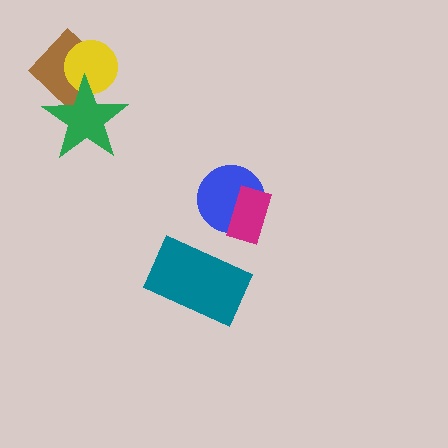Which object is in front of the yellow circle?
The green star is in front of the yellow circle.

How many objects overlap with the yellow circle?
2 objects overlap with the yellow circle.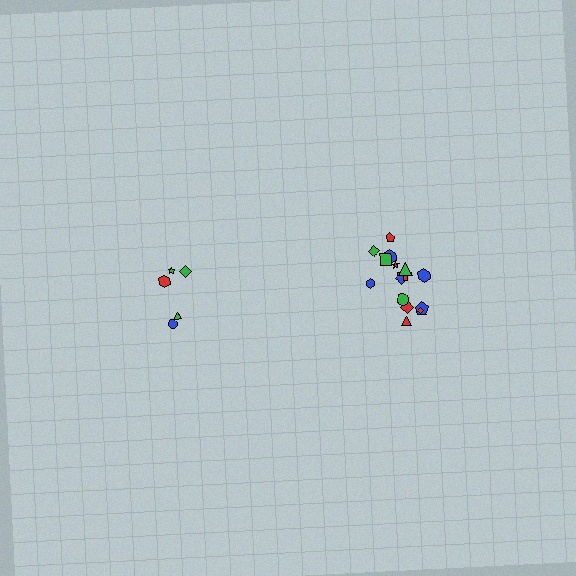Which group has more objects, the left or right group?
The right group.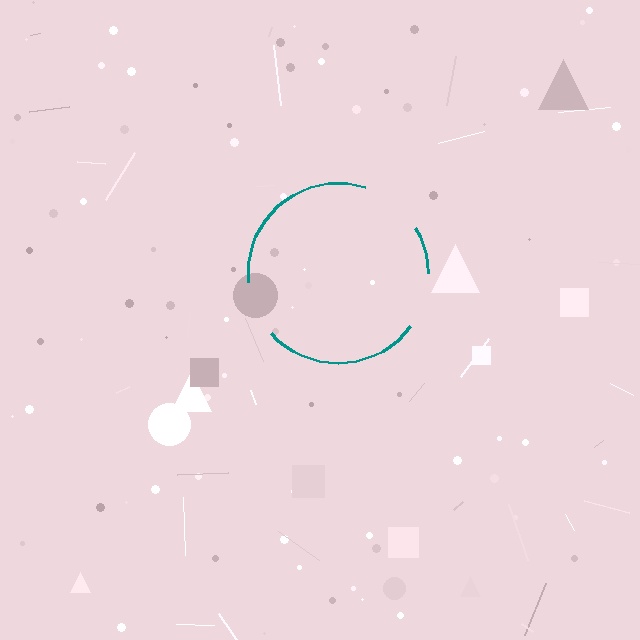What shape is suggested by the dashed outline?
The dashed outline suggests a circle.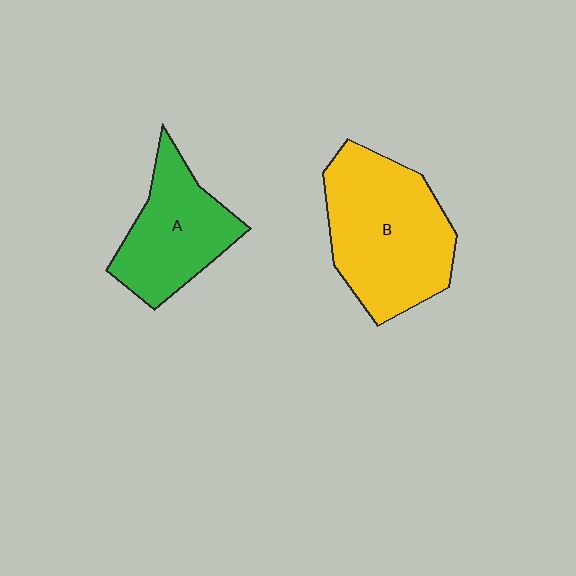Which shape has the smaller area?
Shape A (green).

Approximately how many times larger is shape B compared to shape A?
Approximately 1.5 times.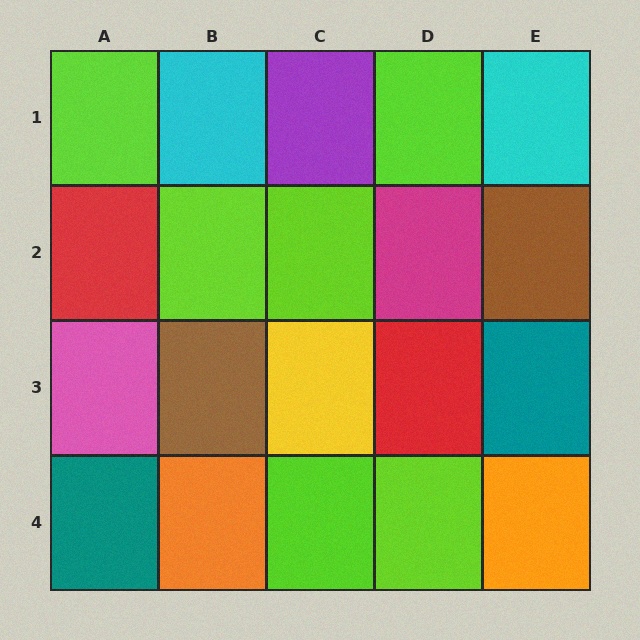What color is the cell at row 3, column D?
Red.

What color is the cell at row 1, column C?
Purple.